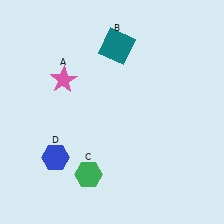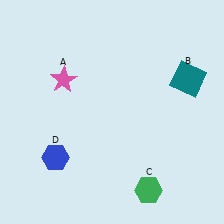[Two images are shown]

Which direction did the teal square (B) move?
The teal square (B) moved right.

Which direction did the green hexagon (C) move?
The green hexagon (C) moved right.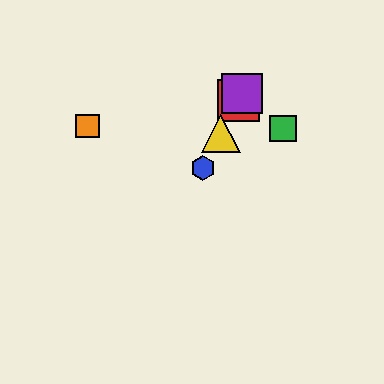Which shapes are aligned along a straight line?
The red square, the blue hexagon, the yellow triangle, the purple square are aligned along a straight line.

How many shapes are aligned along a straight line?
4 shapes (the red square, the blue hexagon, the yellow triangle, the purple square) are aligned along a straight line.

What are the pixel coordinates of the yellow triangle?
The yellow triangle is at (221, 133).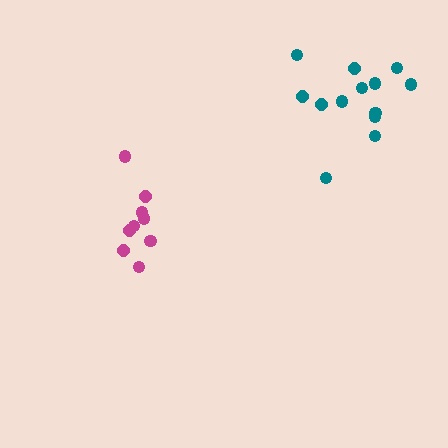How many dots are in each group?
Group 1: 9 dots, Group 2: 13 dots (22 total).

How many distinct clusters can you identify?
There are 2 distinct clusters.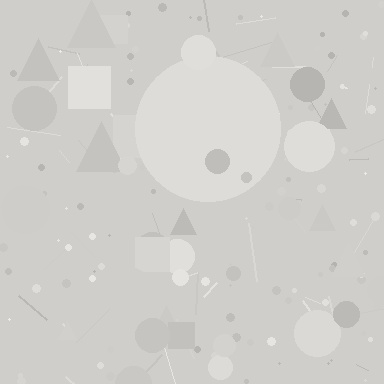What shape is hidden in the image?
A circle is hidden in the image.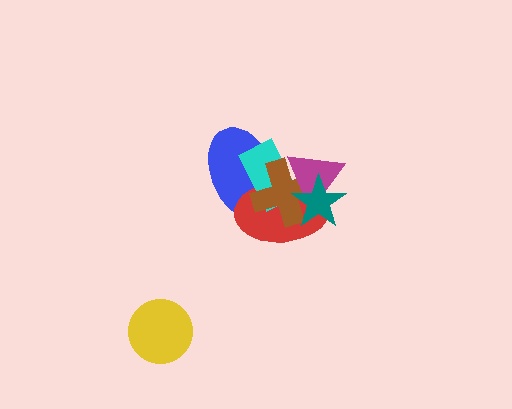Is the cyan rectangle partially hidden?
Yes, it is partially covered by another shape.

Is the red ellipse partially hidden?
Yes, it is partially covered by another shape.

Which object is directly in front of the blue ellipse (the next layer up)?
The red ellipse is directly in front of the blue ellipse.